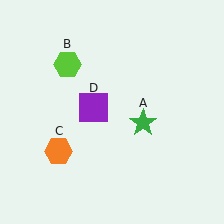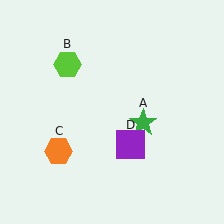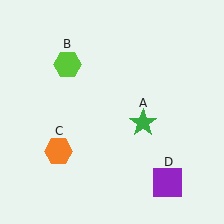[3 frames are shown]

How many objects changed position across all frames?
1 object changed position: purple square (object D).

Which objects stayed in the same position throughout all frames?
Green star (object A) and lime hexagon (object B) and orange hexagon (object C) remained stationary.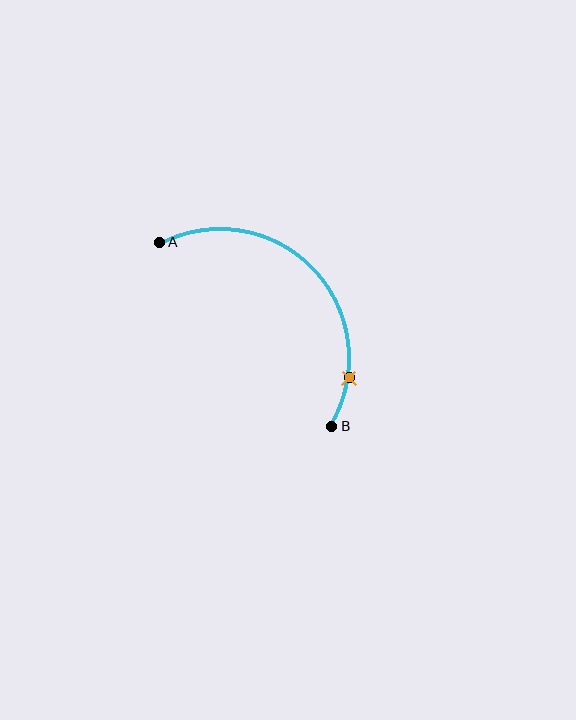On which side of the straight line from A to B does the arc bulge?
The arc bulges above and to the right of the straight line connecting A and B.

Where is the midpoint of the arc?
The arc midpoint is the point on the curve farthest from the straight line joining A and B. It sits above and to the right of that line.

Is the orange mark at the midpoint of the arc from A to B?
No. The orange mark lies on the arc but is closer to endpoint B. The arc midpoint would be at the point on the curve equidistant along the arc from both A and B.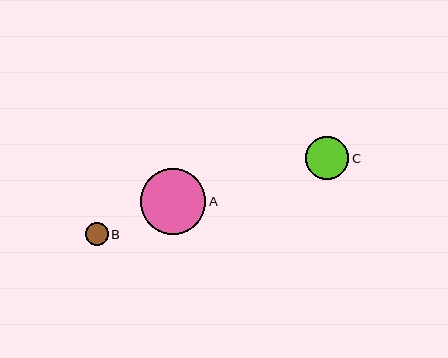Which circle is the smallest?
Circle B is the smallest with a size of approximately 23 pixels.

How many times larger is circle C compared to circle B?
Circle C is approximately 1.9 times the size of circle B.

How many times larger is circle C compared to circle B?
Circle C is approximately 1.9 times the size of circle B.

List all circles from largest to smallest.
From largest to smallest: A, C, B.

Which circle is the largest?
Circle A is the largest with a size of approximately 66 pixels.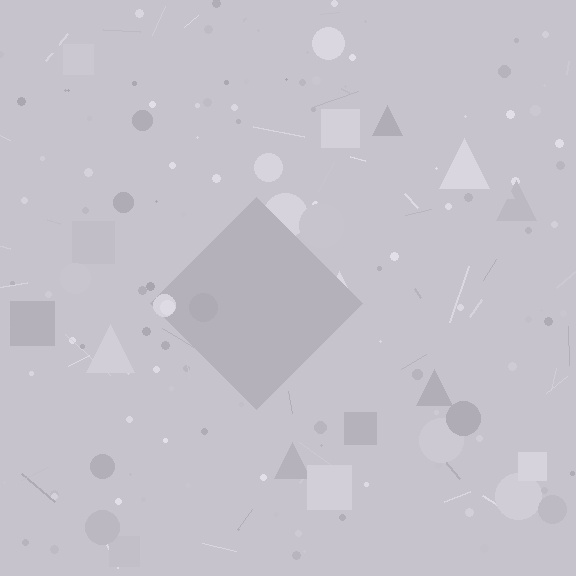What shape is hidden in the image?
A diamond is hidden in the image.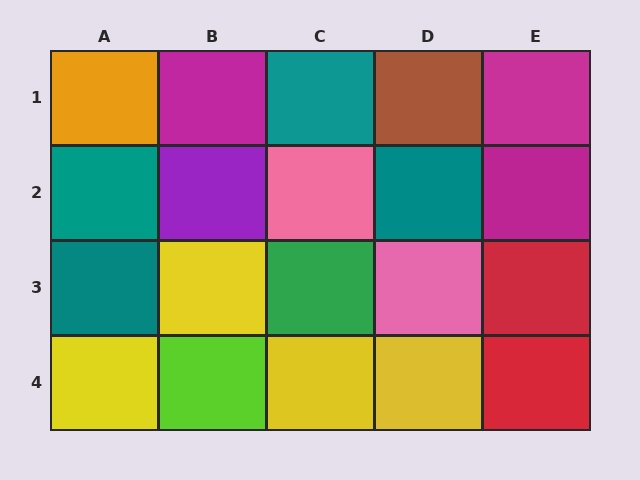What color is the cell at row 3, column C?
Green.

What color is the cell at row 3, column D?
Pink.